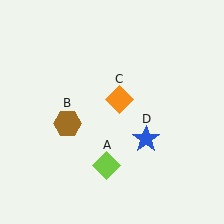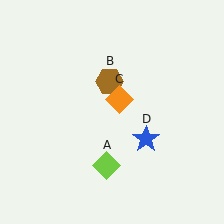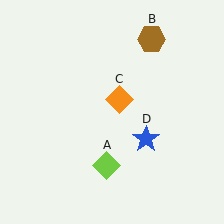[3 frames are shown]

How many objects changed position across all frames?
1 object changed position: brown hexagon (object B).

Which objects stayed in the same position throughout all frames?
Lime diamond (object A) and orange diamond (object C) and blue star (object D) remained stationary.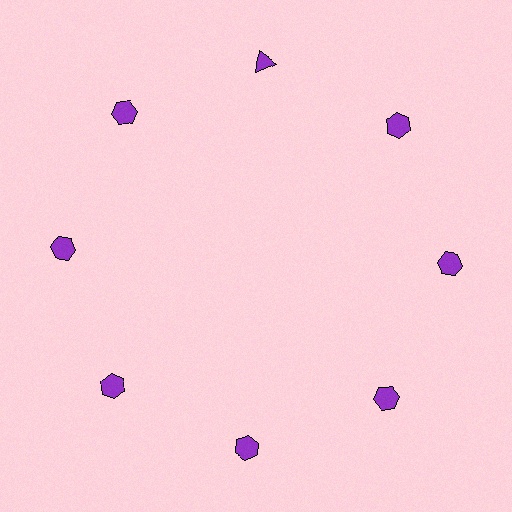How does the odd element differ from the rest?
It has a different shape: triangle instead of hexagon.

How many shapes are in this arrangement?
There are 8 shapes arranged in a ring pattern.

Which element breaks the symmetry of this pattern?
The purple triangle at roughly the 12 o'clock position breaks the symmetry. All other shapes are purple hexagons.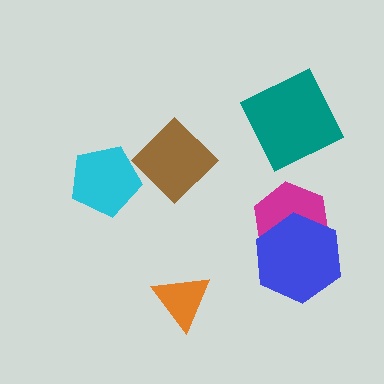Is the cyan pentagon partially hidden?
Yes, it is partially covered by another shape.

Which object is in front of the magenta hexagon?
The blue hexagon is in front of the magenta hexagon.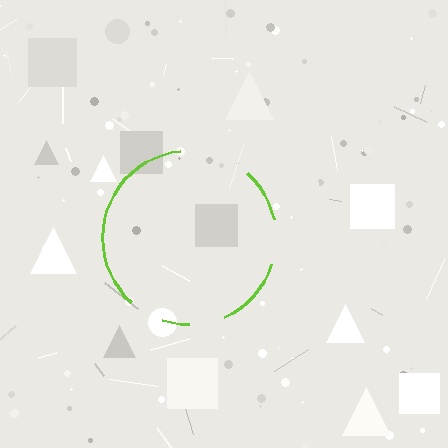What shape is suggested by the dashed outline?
The dashed outline suggests a circle.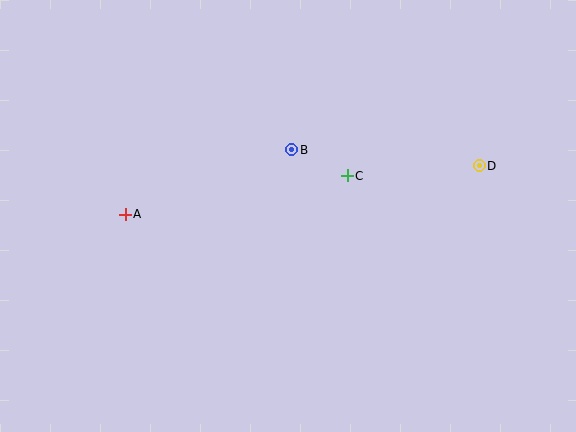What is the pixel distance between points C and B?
The distance between C and B is 62 pixels.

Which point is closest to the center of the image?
Point B at (292, 150) is closest to the center.